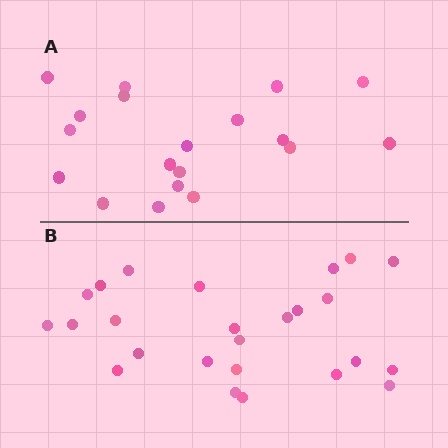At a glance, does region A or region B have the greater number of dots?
Region B (the bottom region) has more dots.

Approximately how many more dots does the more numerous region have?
Region B has about 6 more dots than region A.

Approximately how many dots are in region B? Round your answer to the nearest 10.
About 20 dots. (The exact count is 25, which rounds to 20.)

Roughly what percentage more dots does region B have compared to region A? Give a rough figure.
About 30% more.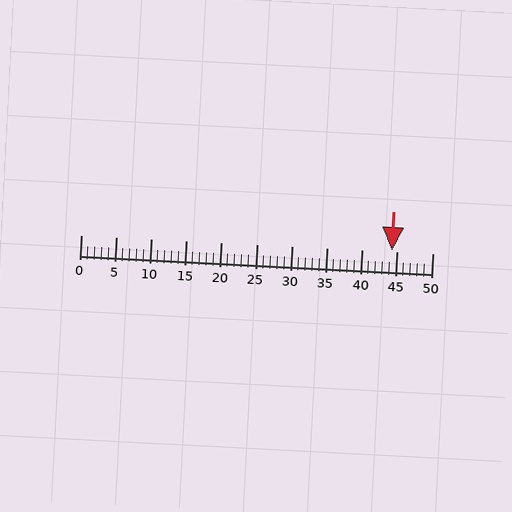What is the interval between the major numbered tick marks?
The major tick marks are spaced 5 units apart.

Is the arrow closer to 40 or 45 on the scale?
The arrow is closer to 45.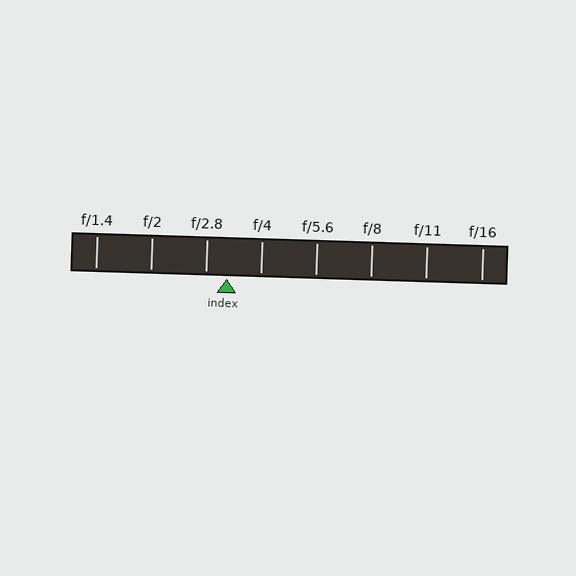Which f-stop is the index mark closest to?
The index mark is closest to f/2.8.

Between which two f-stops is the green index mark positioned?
The index mark is between f/2.8 and f/4.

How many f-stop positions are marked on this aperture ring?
There are 8 f-stop positions marked.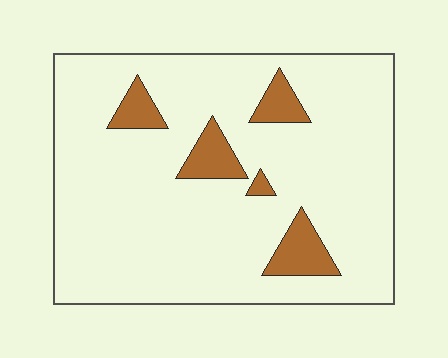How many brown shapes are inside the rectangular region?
5.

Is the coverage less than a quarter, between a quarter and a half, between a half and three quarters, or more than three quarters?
Less than a quarter.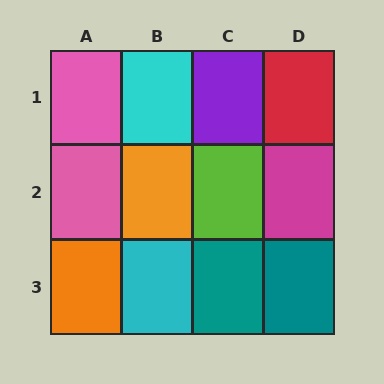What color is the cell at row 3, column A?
Orange.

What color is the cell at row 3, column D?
Teal.